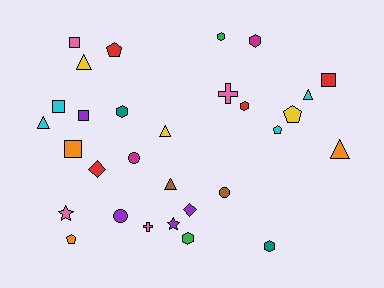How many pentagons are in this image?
There are 4 pentagons.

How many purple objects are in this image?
There are 4 purple objects.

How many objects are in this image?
There are 30 objects.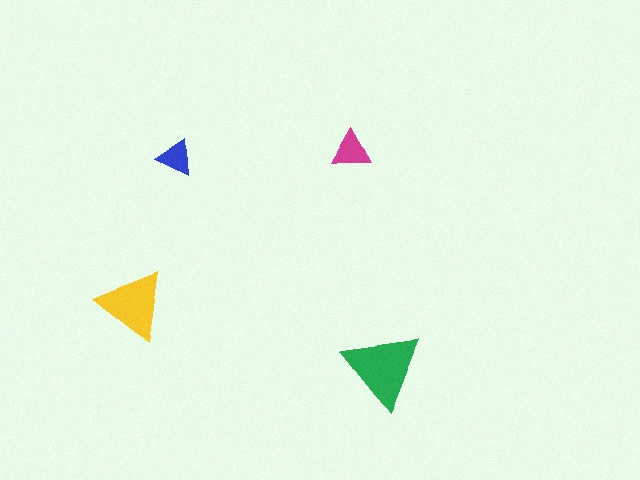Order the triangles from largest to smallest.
the green one, the yellow one, the magenta one, the blue one.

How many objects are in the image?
There are 4 objects in the image.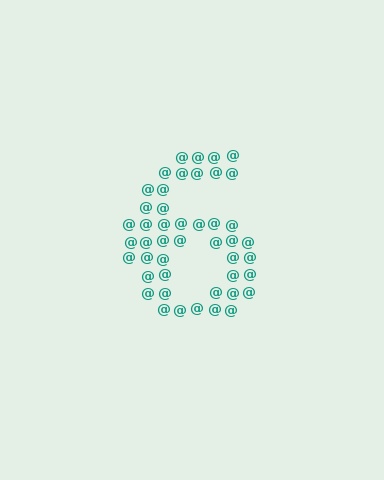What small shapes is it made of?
It is made of small at signs.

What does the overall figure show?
The overall figure shows the digit 6.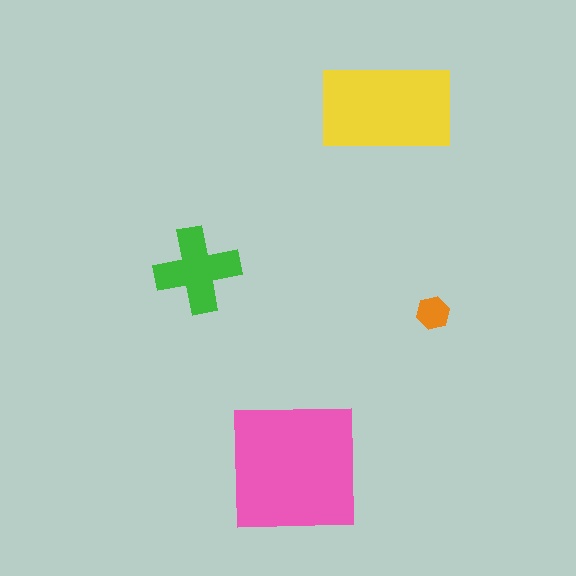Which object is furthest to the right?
The orange hexagon is rightmost.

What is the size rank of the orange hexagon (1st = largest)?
4th.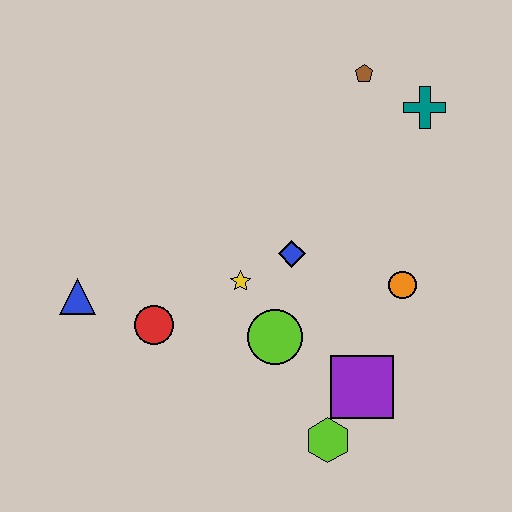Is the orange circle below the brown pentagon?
Yes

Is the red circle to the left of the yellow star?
Yes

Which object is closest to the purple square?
The lime hexagon is closest to the purple square.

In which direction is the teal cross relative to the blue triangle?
The teal cross is to the right of the blue triangle.